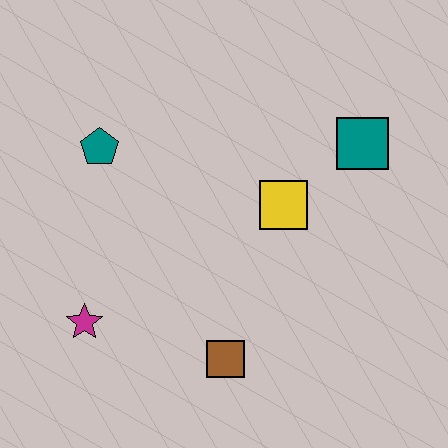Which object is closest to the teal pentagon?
The magenta star is closest to the teal pentagon.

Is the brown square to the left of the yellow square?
Yes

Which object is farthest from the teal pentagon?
The teal square is farthest from the teal pentagon.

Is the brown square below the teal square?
Yes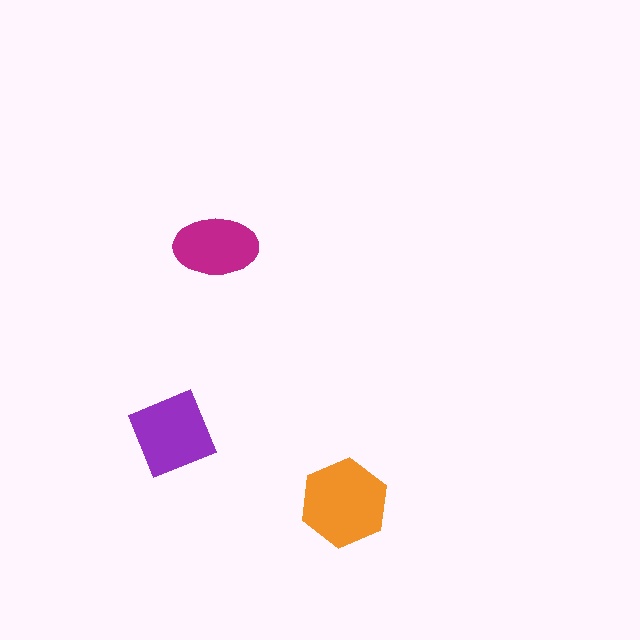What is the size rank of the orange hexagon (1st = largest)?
1st.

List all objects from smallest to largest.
The magenta ellipse, the purple diamond, the orange hexagon.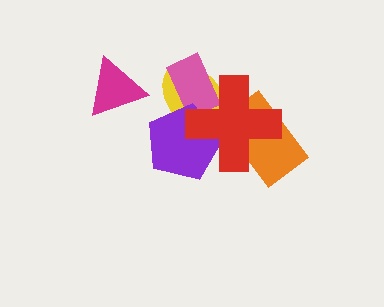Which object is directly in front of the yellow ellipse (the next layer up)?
The pink rectangle is directly in front of the yellow ellipse.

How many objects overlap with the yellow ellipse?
3 objects overlap with the yellow ellipse.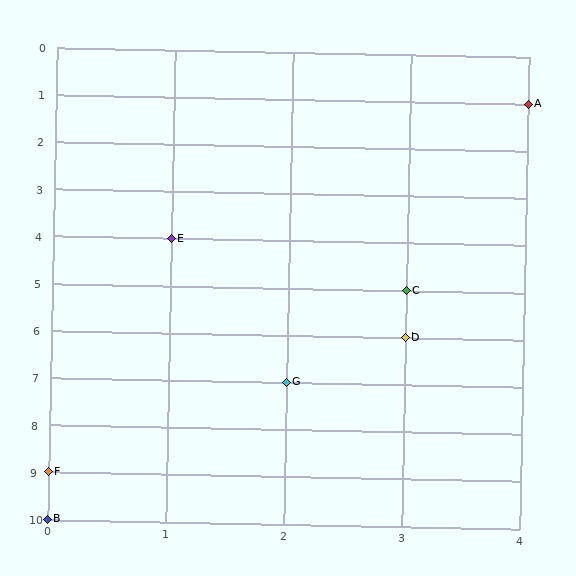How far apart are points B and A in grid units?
Points B and A are 4 columns and 9 rows apart (about 9.8 grid units diagonally).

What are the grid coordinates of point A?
Point A is at grid coordinates (4, 1).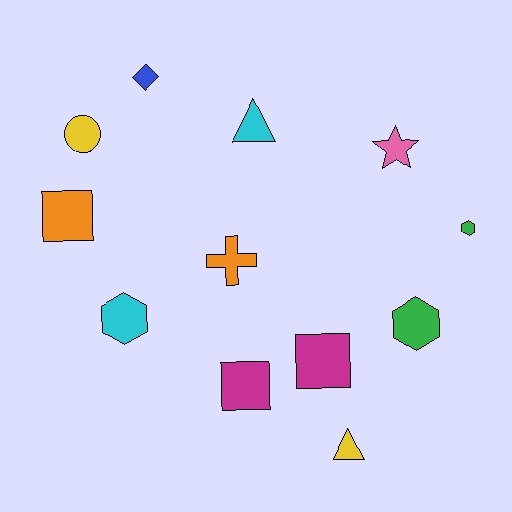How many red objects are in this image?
There are no red objects.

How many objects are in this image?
There are 12 objects.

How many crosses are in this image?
There is 1 cross.